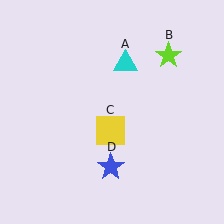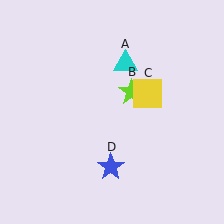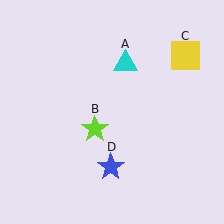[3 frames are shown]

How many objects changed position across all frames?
2 objects changed position: lime star (object B), yellow square (object C).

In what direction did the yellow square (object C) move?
The yellow square (object C) moved up and to the right.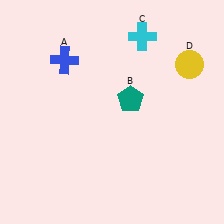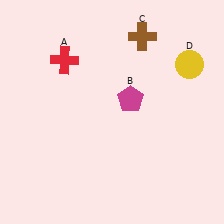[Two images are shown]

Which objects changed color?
A changed from blue to red. B changed from teal to magenta. C changed from cyan to brown.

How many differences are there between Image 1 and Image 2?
There are 3 differences between the two images.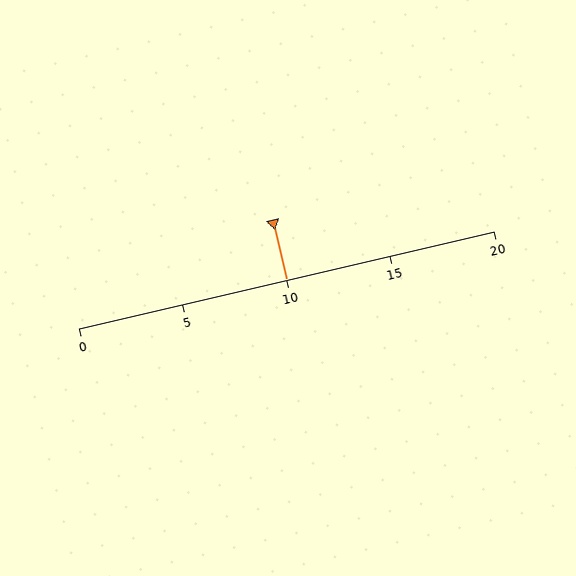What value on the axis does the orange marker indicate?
The marker indicates approximately 10.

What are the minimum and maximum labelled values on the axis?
The axis runs from 0 to 20.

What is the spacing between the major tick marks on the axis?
The major ticks are spaced 5 apart.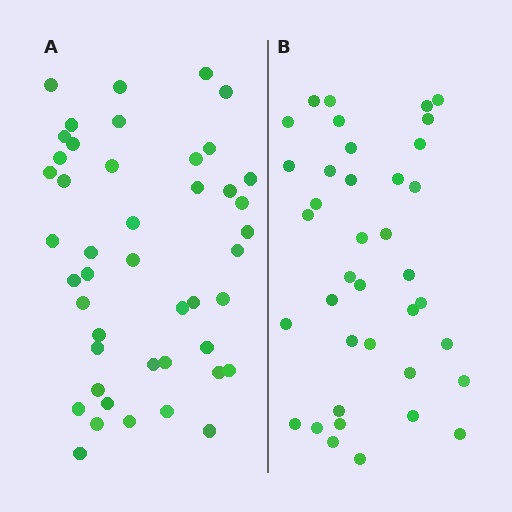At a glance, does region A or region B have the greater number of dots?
Region A (the left region) has more dots.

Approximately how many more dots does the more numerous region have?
Region A has roughly 8 or so more dots than region B.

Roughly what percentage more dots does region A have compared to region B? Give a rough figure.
About 20% more.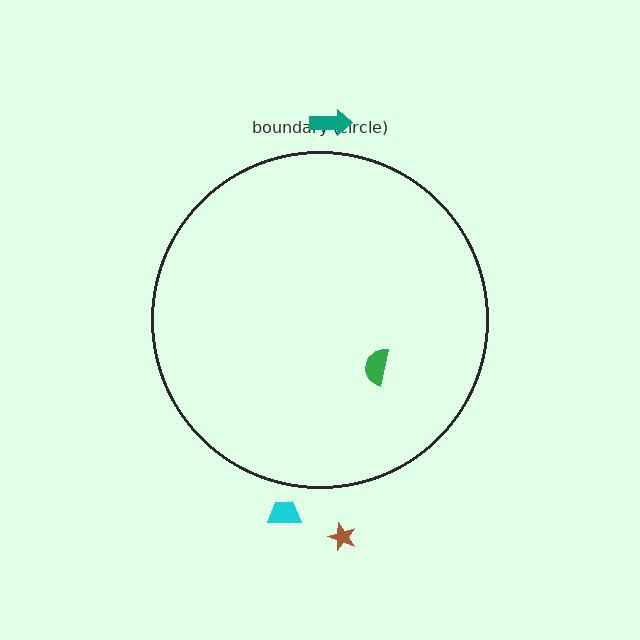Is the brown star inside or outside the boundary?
Outside.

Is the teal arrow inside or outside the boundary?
Outside.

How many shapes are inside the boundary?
1 inside, 3 outside.